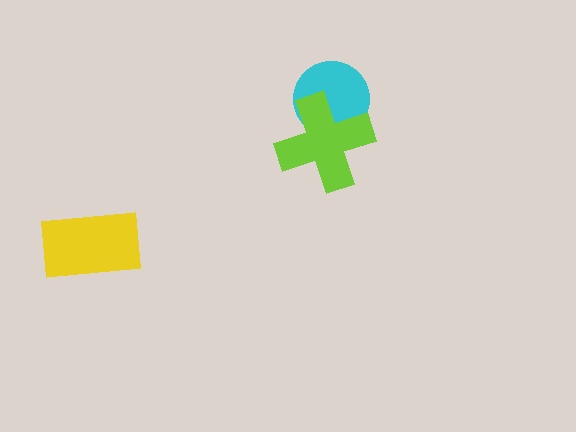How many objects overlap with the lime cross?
1 object overlaps with the lime cross.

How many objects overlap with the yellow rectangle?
0 objects overlap with the yellow rectangle.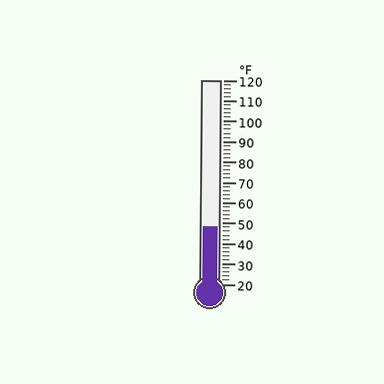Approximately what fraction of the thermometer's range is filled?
The thermometer is filled to approximately 30% of its range.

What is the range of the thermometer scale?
The thermometer scale ranges from 20°F to 120°F.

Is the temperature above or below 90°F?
The temperature is below 90°F.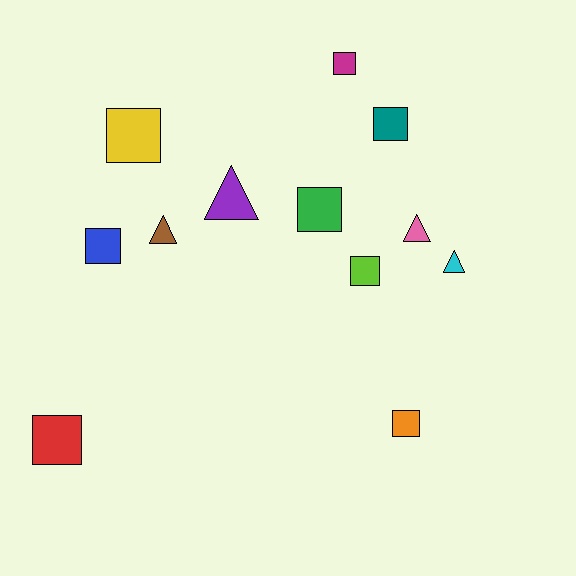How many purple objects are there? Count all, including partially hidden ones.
There is 1 purple object.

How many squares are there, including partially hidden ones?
There are 8 squares.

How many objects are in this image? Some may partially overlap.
There are 12 objects.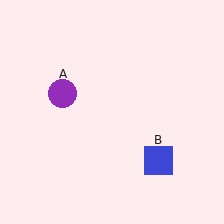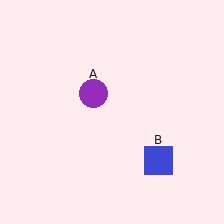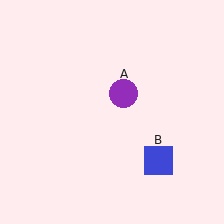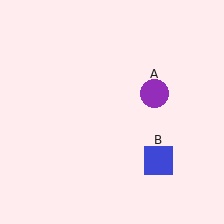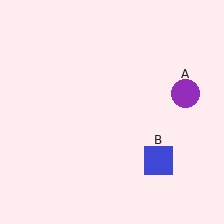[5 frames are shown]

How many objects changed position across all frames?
1 object changed position: purple circle (object A).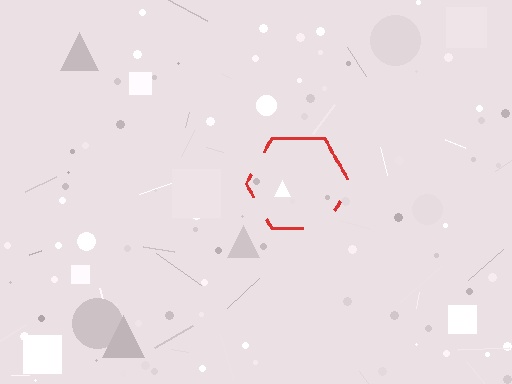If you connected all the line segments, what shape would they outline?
They would outline a hexagon.